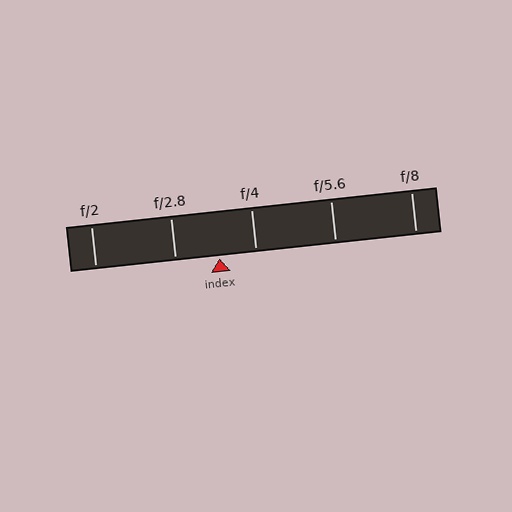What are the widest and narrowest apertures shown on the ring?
The widest aperture shown is f/2 and the narrowest is f/8.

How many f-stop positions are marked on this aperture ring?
There are 5 f-stop positions marked.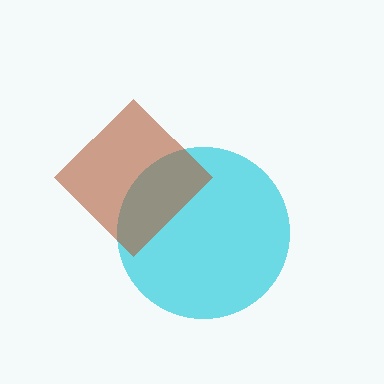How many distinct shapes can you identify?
There are 2 distinct shapes: a cyan circle, a brown diamond.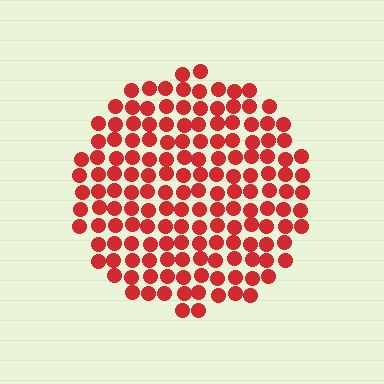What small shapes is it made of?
It is made of small circles.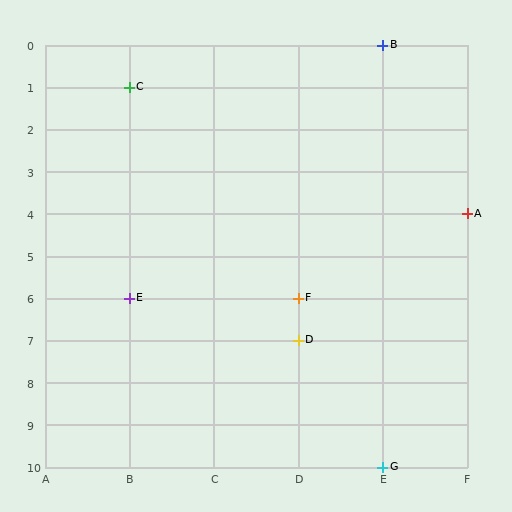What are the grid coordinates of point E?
Point E is at grid coordinates (B, 6).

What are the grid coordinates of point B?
Point B is at grid coordinates (E, 0).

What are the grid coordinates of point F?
Point F is at grid coordinates (D, 6).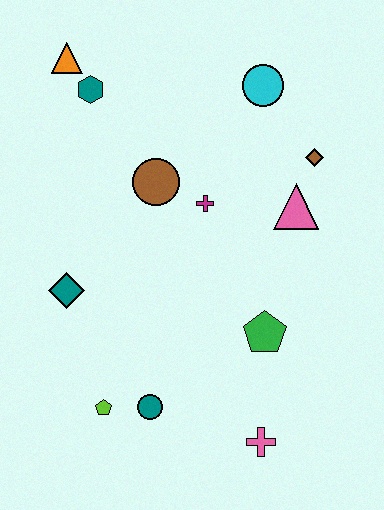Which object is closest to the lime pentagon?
The teal circle is closest to the lime pentagon.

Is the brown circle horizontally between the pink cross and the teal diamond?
Yes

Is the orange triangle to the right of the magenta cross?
No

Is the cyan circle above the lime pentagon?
Yes